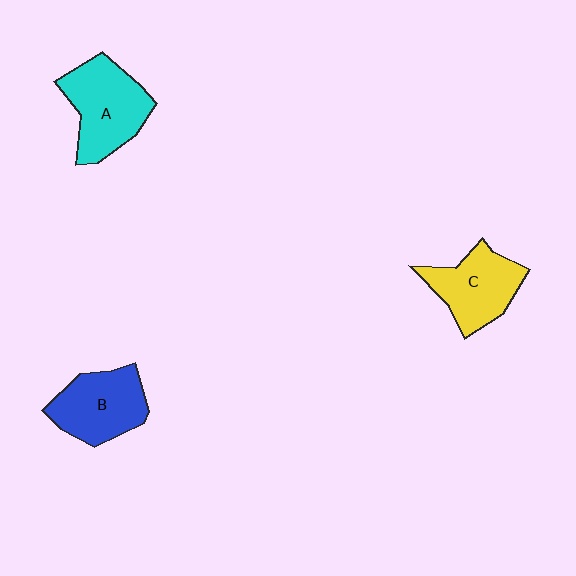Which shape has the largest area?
Shape A (cyan).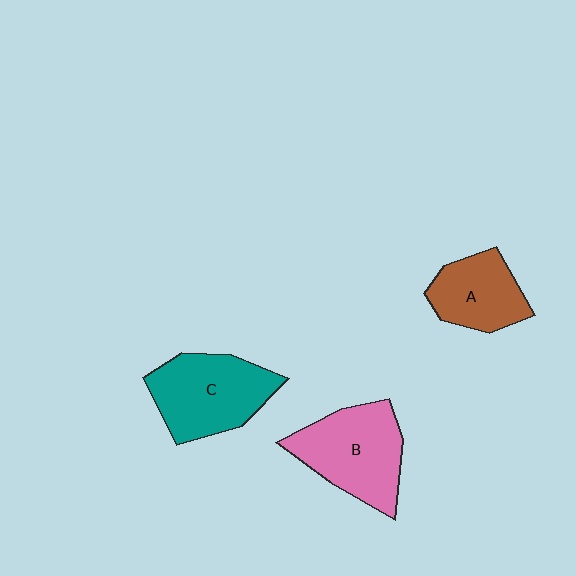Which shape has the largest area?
Shape B (pink).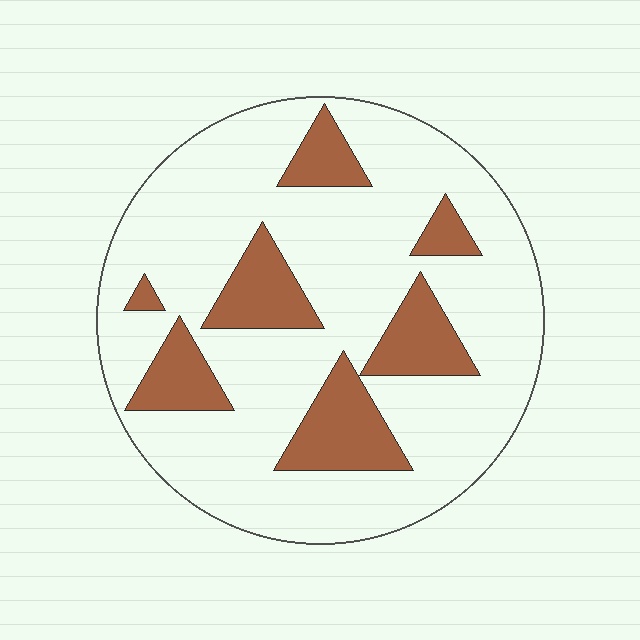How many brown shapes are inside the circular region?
7.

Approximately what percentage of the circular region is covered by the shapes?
Approximately 20%.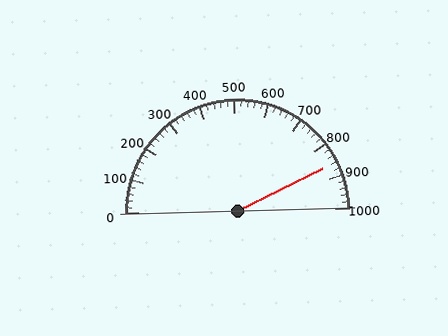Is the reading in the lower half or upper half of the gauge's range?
The reading is in the upper half of the range (0 to 1000).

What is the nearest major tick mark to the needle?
The nearest major tick mark is 900.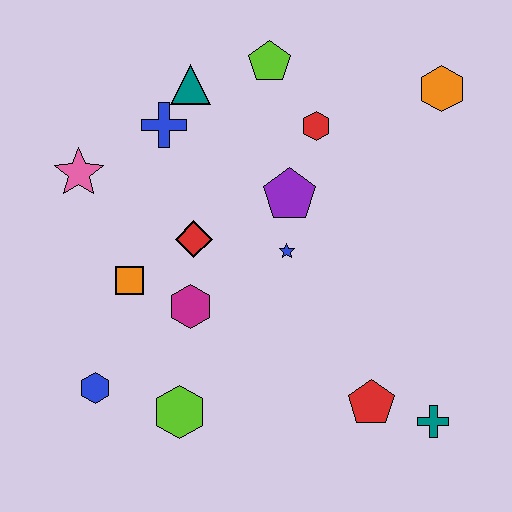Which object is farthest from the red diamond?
The teal cross is farthest from the red diamond.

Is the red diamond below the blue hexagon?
No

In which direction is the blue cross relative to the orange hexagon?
The blue cross is to the left of the orange hexagon.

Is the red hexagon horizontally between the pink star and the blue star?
No